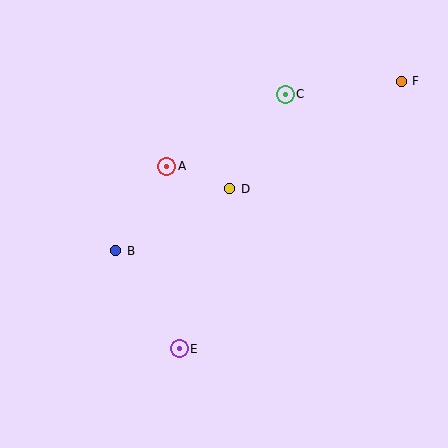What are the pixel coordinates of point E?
Point E is at (179, 349).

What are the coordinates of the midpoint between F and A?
The midpoint between F and A is at (284, 124).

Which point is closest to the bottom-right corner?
Point E is closest to the bottom-right corner.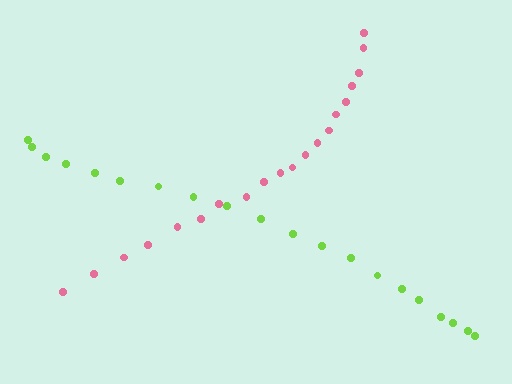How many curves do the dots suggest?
There are 2 distinct paths.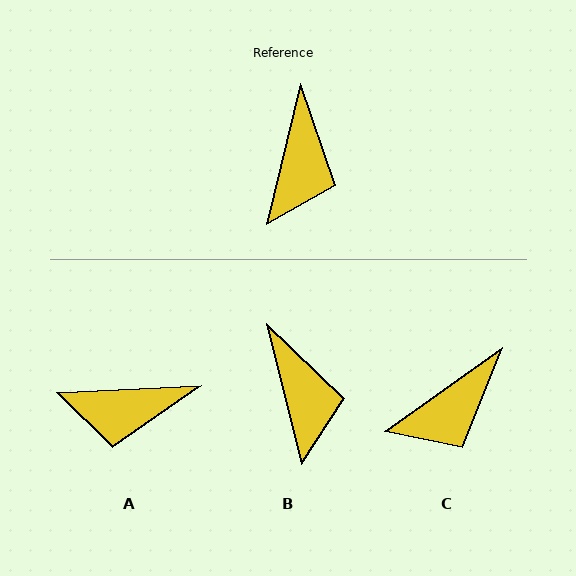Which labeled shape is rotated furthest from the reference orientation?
A, about 74 degrees away.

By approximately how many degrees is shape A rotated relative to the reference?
Approximately 74 degrees clockwise.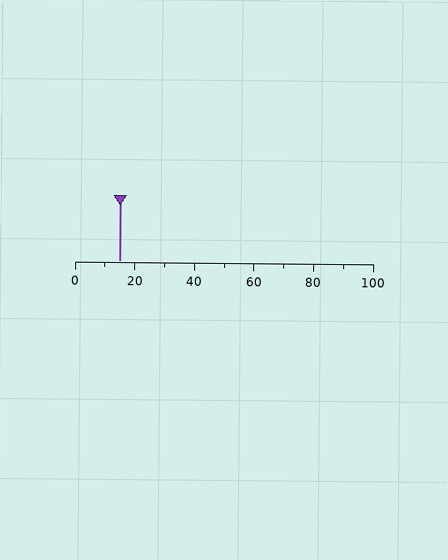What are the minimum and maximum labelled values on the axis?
The axis runs from 0 to 100.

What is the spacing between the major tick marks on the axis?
The major ticks are spaced 20 apart.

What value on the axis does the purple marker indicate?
The marker indicates approximately 15.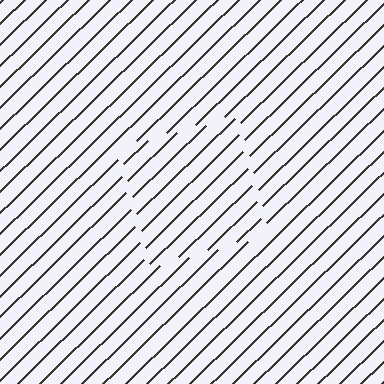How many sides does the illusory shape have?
4 sides — the line-ends trace a square.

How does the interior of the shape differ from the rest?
The interior of the shape contains the same grating, shifted by half a period — the contour is defined by the phase discontinuity where line-ends from the inner and outer gratings abut.